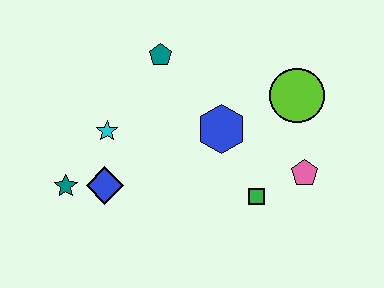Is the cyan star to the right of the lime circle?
No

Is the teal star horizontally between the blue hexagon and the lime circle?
No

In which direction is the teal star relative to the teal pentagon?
The teal star is below the teal pentagon.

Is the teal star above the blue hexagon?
No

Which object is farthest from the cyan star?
The pink pentagon is farthest from the cyan star.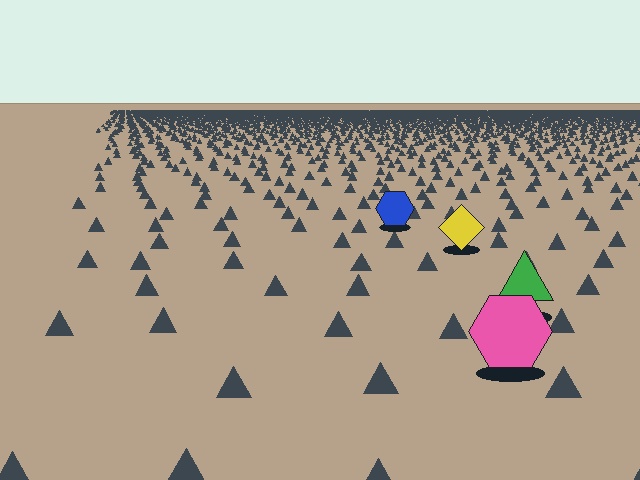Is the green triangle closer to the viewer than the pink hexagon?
No. The pink hexagon is closer — you can tell from the texture gradient: the ground texture is coarser near it.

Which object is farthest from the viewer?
The blue hexagon is farthest from the viewer. It appears smaller and the ground texture around it is denser.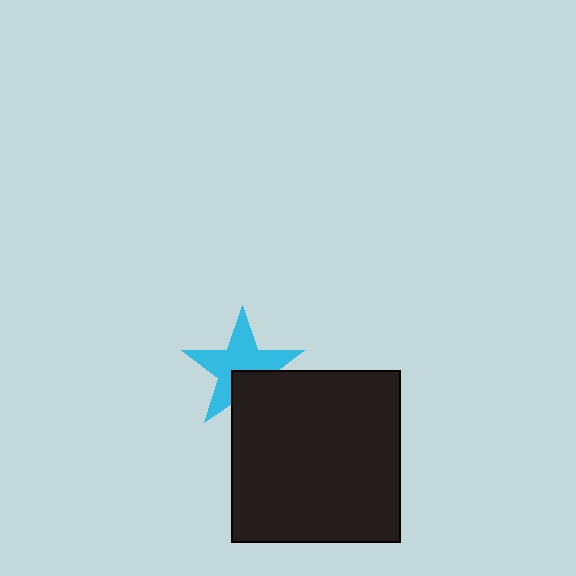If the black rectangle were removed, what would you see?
You would see the complete cyan star.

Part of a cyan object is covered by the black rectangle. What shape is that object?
It is a star.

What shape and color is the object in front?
The object in front is a black rectangle.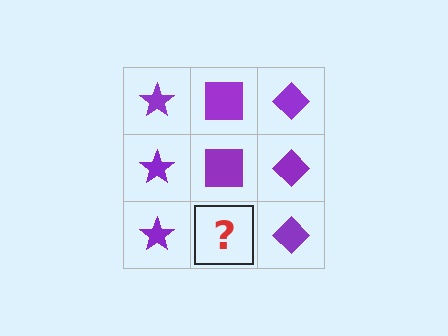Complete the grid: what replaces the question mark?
The question mark should be replaced with a purple square.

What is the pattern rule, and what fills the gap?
The rule is that each column has a consistent shape. The gap should be filled with a purple square.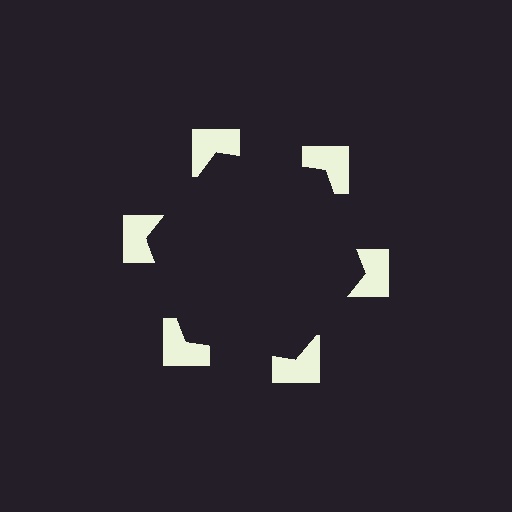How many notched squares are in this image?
There are 6 — one at each vertex of the illusory hexagon.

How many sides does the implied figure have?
6 sides.